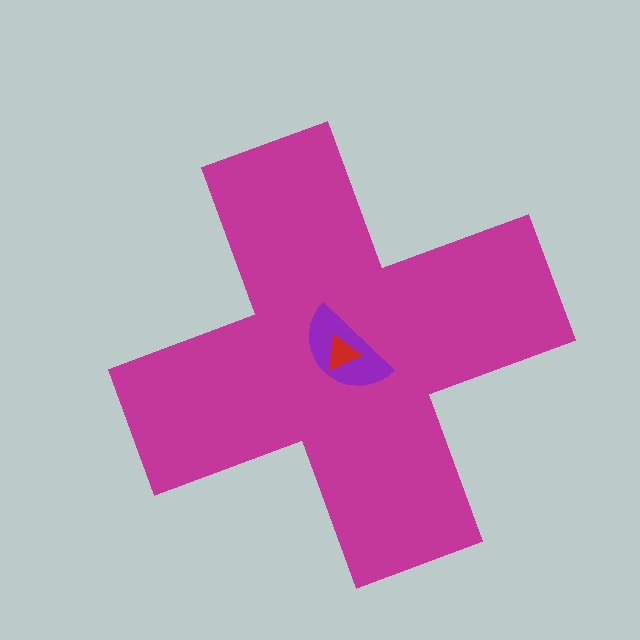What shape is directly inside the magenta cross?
The purple semicircle.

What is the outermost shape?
The magenta cross.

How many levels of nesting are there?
3.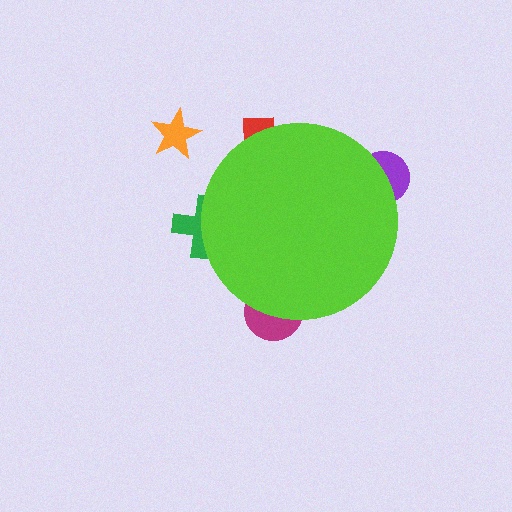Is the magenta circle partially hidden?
Yes, the magenta circle is partially hidden behind the lime circle.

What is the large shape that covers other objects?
A lime circle.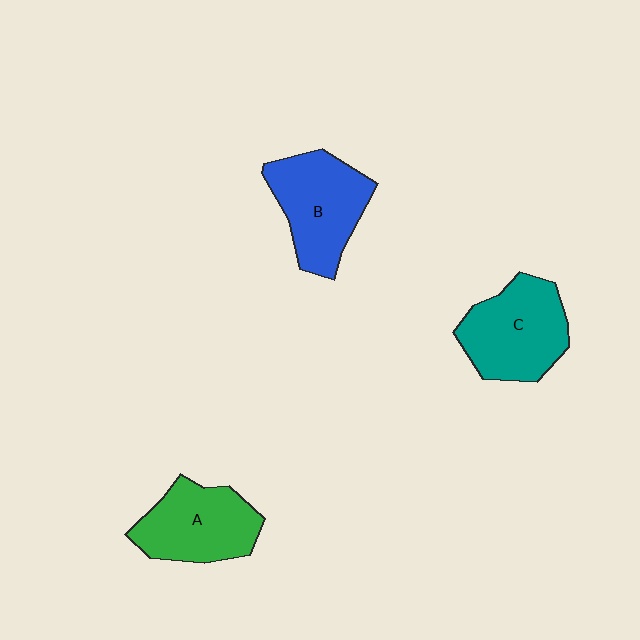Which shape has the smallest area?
Shape A (green).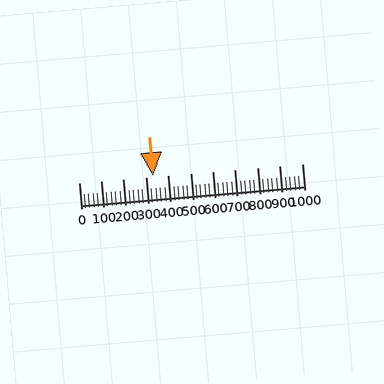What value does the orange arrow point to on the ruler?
The orange arrow points to approximately 331.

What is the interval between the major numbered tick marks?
The major tick marks are spaced 100 units apart.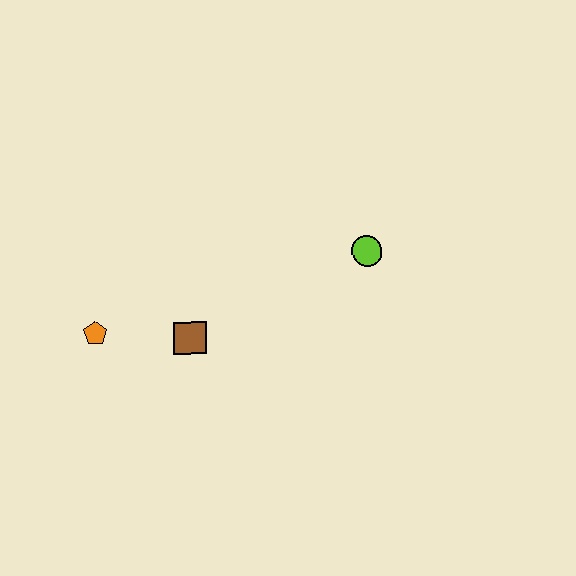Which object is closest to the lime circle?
The brown square is closest to the lime circle.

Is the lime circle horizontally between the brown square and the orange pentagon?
No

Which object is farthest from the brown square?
The lime circle is farthest from the brown square.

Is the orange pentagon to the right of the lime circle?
No